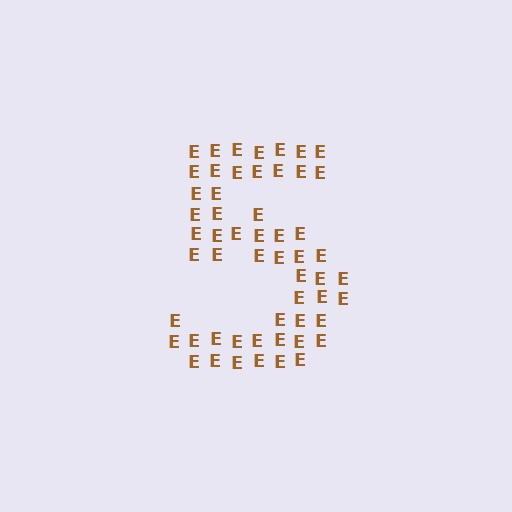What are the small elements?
The small elements are letter E's.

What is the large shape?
The large shape is the digit 5.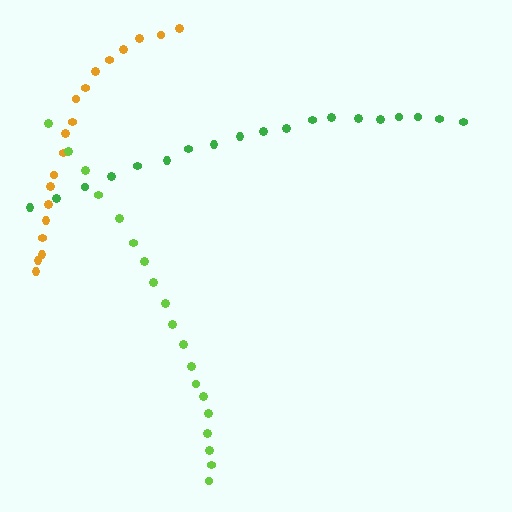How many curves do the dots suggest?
There are 3 distinct paths.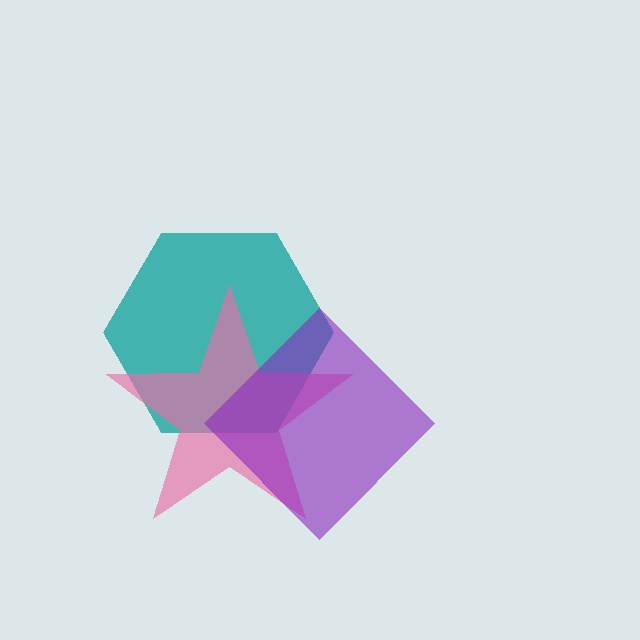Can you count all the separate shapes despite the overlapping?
Yes, there are 3 separate shapes.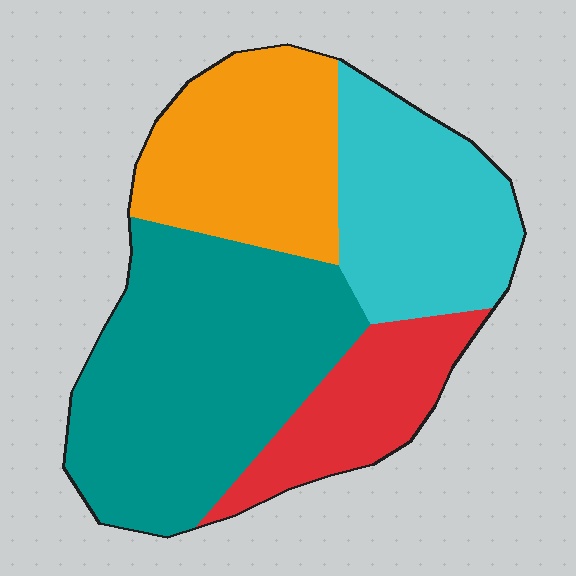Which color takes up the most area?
Teal, at roughly 40%.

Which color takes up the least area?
Red, at roughly 15%.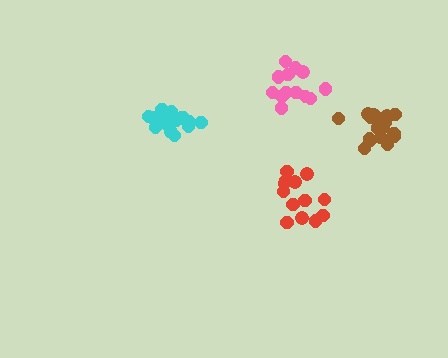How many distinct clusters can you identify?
There are 4 distinct clusters.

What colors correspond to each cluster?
The clusters are colored: brown, pink, red, cyan.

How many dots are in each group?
Group 1: 19 dots, Group 2: 14 dots, Group 3: 13 dots, Group 4: 19 dots (65 total).